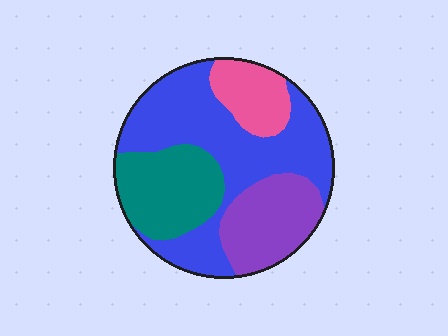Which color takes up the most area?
Blue, at roughly 45%.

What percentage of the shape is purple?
Purple takes up about one fifth (1/5) of the shape.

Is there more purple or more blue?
Blue.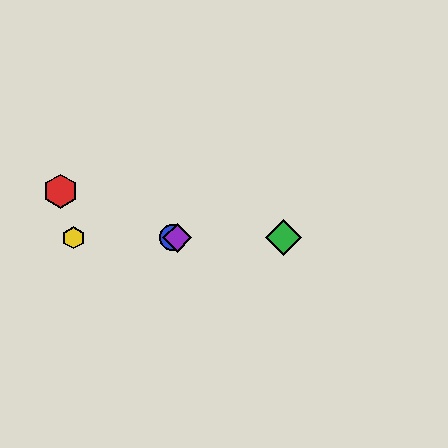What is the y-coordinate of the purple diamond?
The purple diamond is at y≈238.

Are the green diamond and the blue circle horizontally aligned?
Yes, both are at y≈238.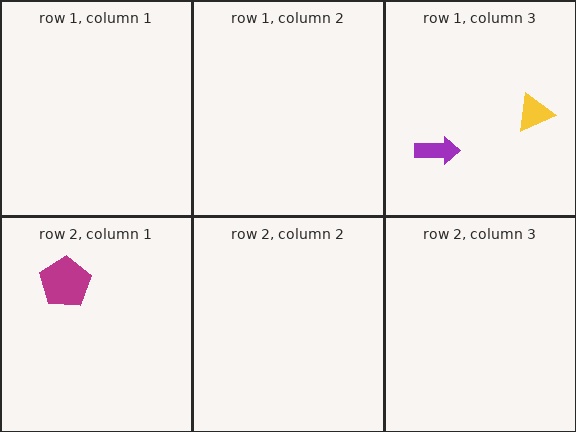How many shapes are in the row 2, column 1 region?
1.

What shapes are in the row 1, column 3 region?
The yellow triangle, the purple arrow.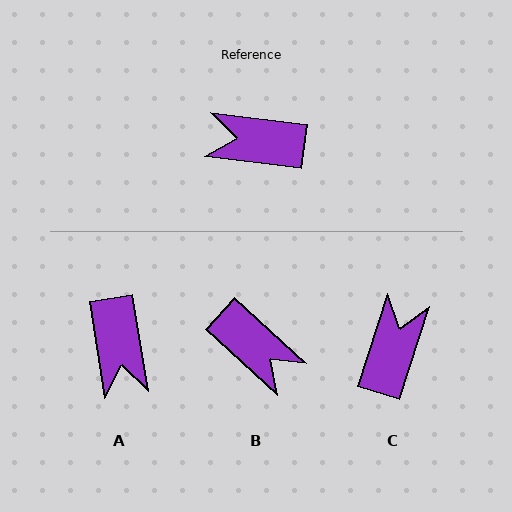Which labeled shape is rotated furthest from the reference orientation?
B, about 145 degrees away.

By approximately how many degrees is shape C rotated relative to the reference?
Approximately 101 degrees clockwise.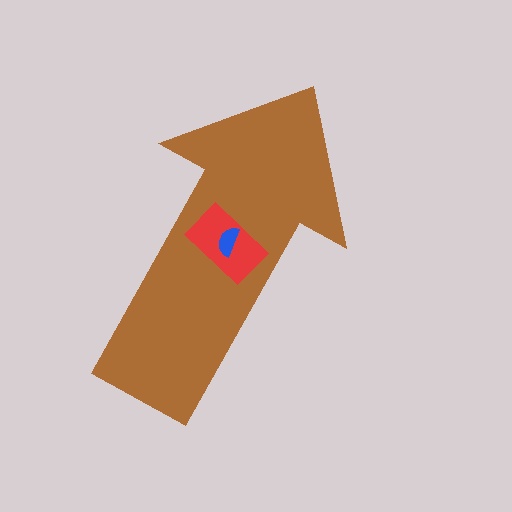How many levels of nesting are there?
3.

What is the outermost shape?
The brown arrow.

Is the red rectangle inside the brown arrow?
Yes.